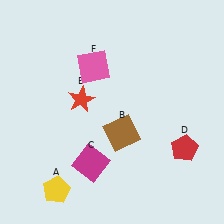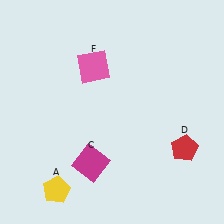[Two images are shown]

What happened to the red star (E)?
The red star (E) was removed in Image 2. It was in the top-left area of Image 1.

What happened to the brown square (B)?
The brown square (B) was removed in Image 2. It was in the bottom-right area of Image 1.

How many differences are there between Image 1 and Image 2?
There are 2 differences between the two images.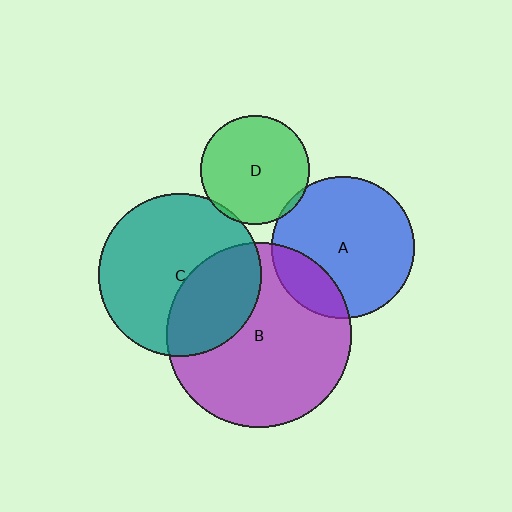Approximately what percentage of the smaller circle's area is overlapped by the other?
Approximately 5%.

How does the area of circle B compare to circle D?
Approximately 2.9 times.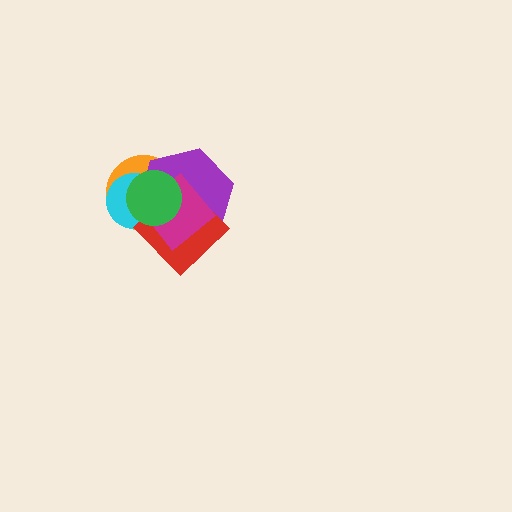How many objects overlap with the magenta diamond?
5 objects overlap with the magenta diamond.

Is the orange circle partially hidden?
Yes, it is partially covered by another shape.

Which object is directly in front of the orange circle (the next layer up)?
The cyan circle is directly in front of the orange circle.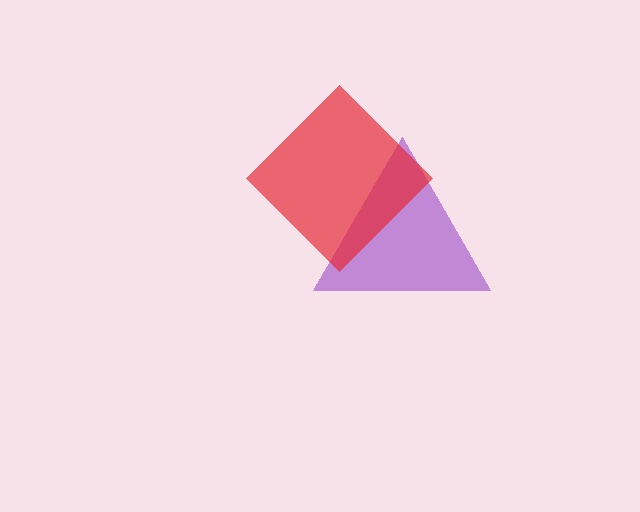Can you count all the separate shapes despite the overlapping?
Yes, there are 2 separate shapes.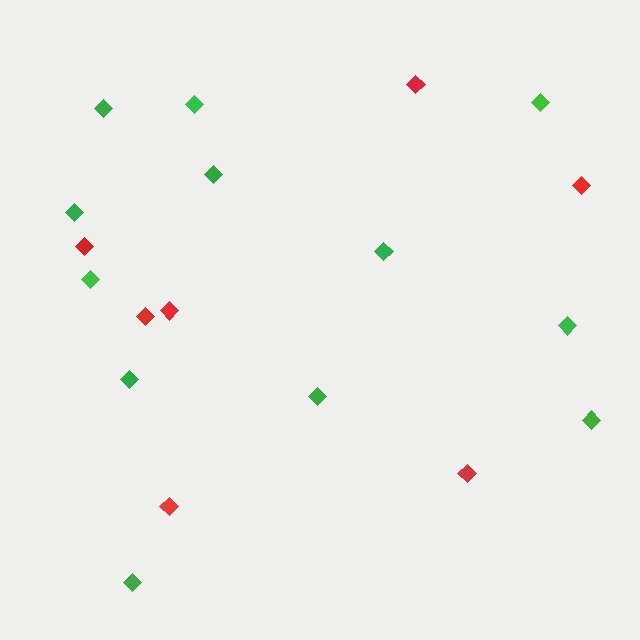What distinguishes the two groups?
There are 2 groups: one group of green diamonds (12) and one group of red diamonds (7).